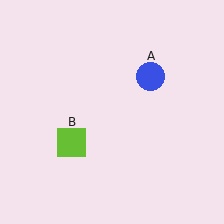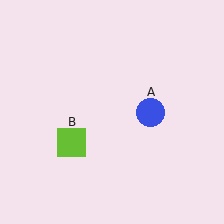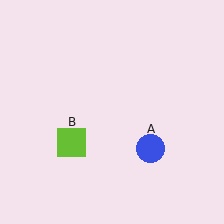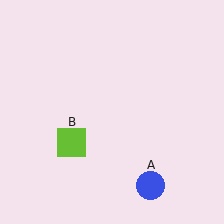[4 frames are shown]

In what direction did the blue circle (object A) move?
The blue circle (object A) moved down.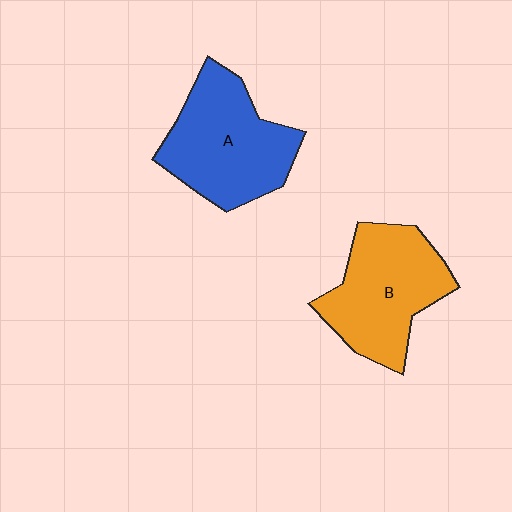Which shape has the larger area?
Shape A (blue).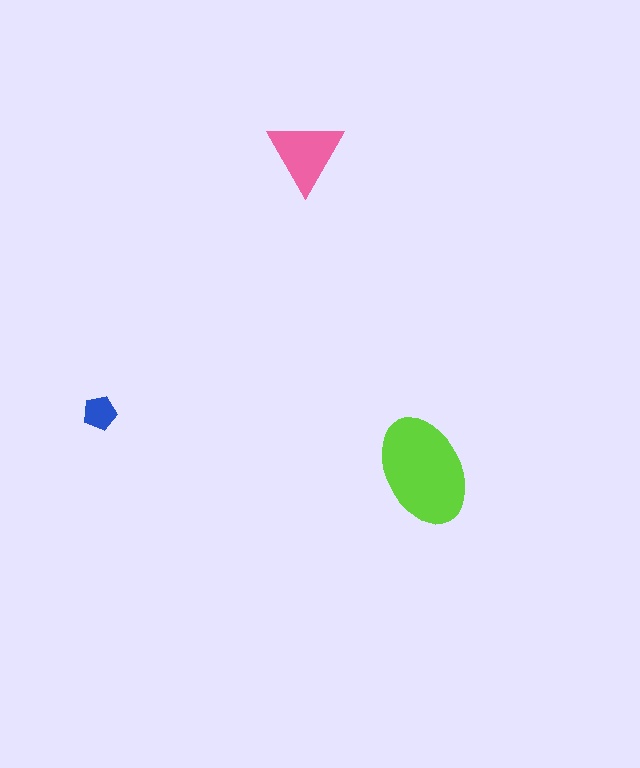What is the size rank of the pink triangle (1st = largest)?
2nd.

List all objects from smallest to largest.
The blue pentagon, the pink triangle, the lime ellipse.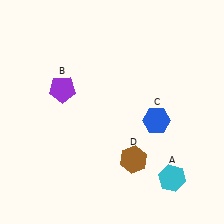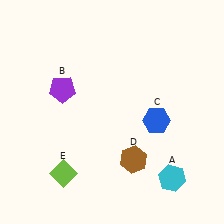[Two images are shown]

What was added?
A lime diamond (E) was added in Image 2.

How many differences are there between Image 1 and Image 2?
There is 1 difference between the two images.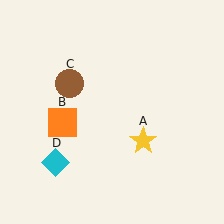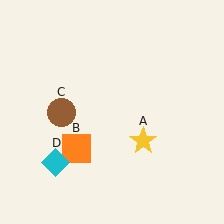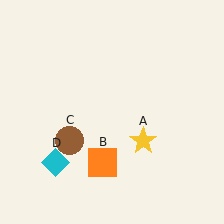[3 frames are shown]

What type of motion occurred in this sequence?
The orange square (object B), brown circle (object C) rotated counterclockwise around the center of the scene.